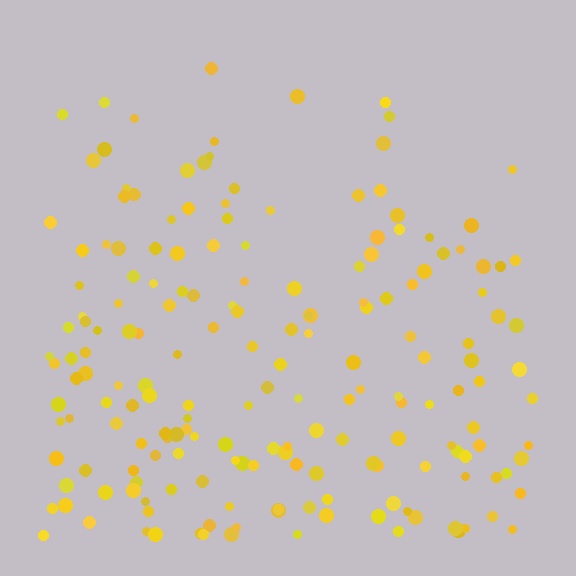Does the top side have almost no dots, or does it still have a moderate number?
Still a moderate number, just noticeably fewer than the bottom.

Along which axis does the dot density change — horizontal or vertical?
Vertical.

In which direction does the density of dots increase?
From top to bottom, with the bottom side densest.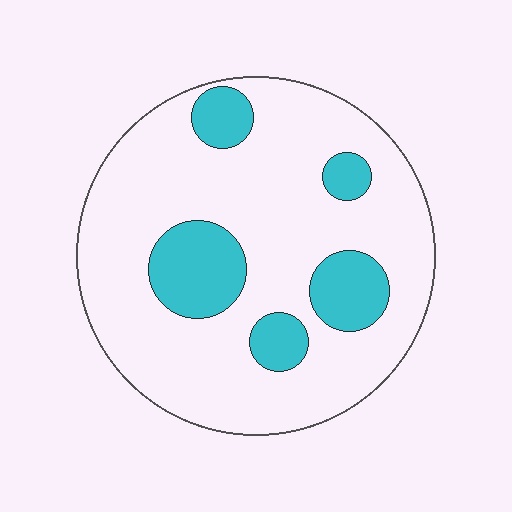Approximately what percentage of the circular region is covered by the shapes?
Approximately 20%.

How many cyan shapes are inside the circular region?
5.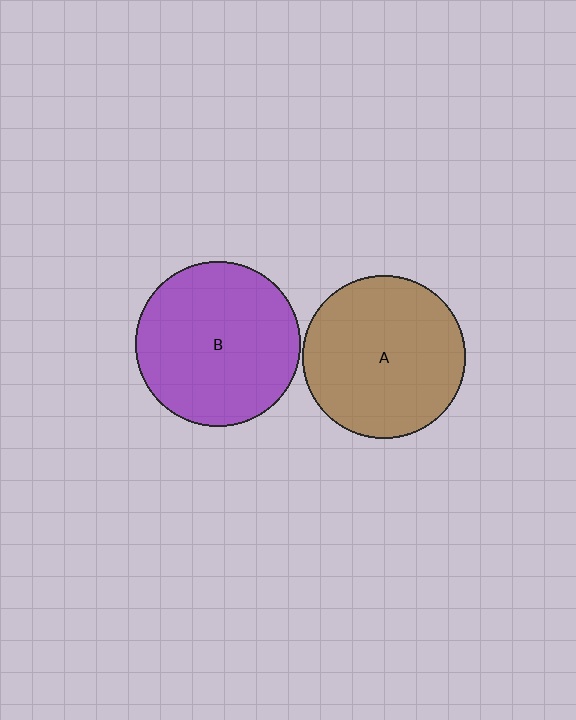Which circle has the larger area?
Circle B (purple).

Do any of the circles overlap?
No, none of the circles overlap.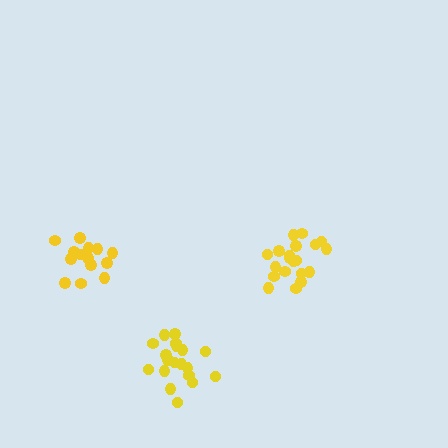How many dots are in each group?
Group 1: 20 dots, Group 2: 19 dots, Group 3: 15 dots (54 total).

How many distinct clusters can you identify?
There are 3 distinct clusters.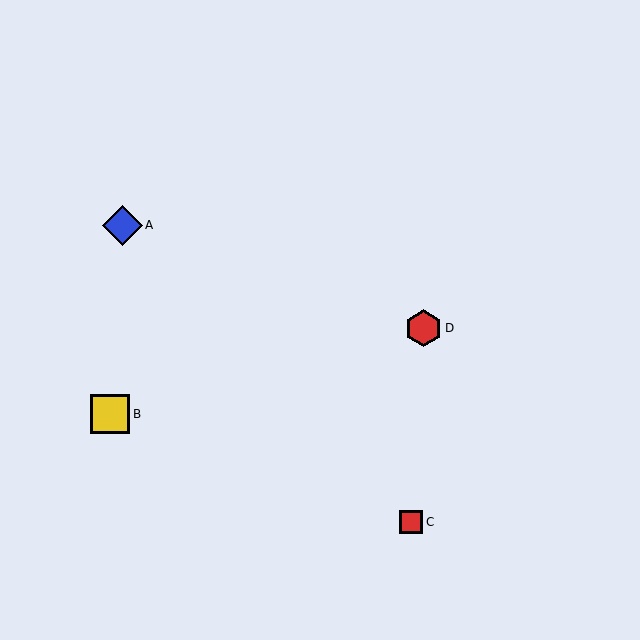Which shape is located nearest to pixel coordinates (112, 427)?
The yellow square (labeled B) at (110, 414) is nearest to that location.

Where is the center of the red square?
The center of the red square is at (411, 522).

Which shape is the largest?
The blue diamond (labeled A) is the largest.